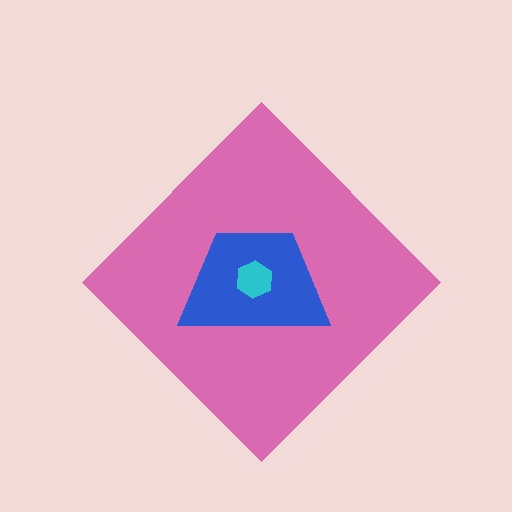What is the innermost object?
The cyan hexagon.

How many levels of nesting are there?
3.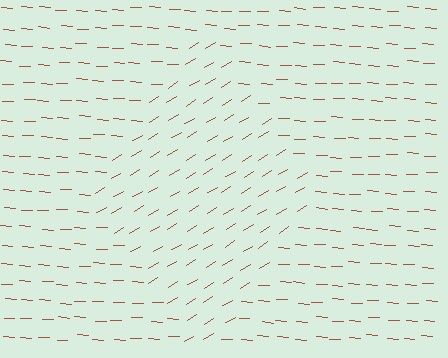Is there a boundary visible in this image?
Yes, there is a texture boundary formed by a change in line orientation.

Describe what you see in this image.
The image is filled with small brown line segments. A diamond region in the image has lines oriented differently from the surrounding lines, creating a visible texture boundary.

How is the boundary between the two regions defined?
The boundary is defined purely by a change in line orientation (approximately 35 degrees difference). All lines are the same color and thickness.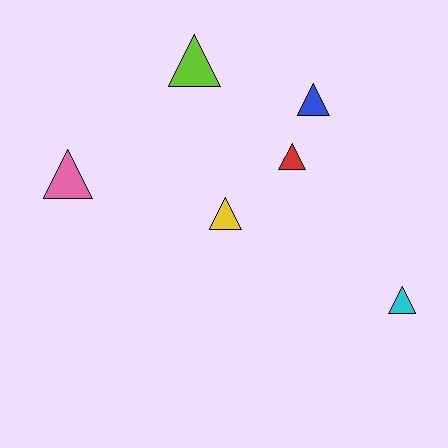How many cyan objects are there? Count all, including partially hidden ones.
There is 1 cyan object.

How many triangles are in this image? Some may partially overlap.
There are 6 triangles.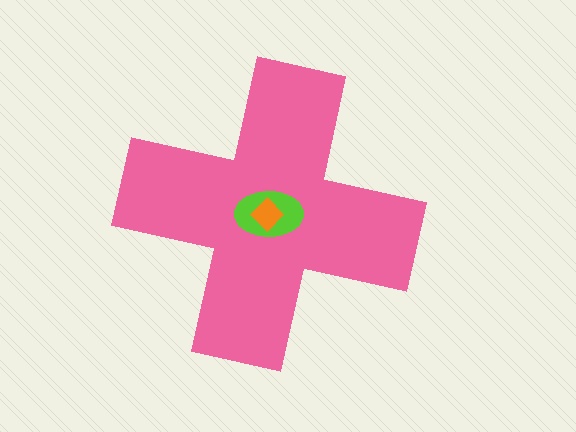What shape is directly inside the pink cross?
The lime ellipse.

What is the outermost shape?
The pink cross.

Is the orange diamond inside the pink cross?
Yes.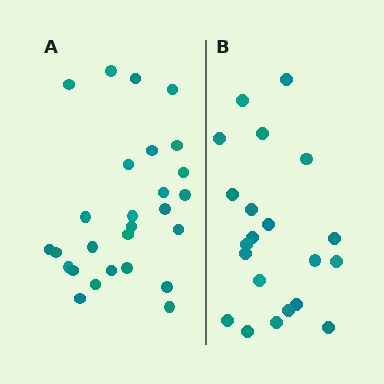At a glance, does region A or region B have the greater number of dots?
Region A (the left region) has more dots.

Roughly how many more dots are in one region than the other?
Region A has about 6 more dots than region B.